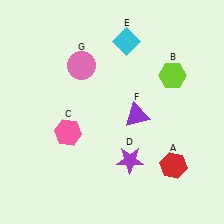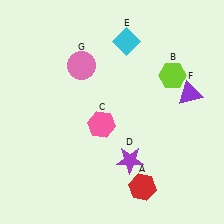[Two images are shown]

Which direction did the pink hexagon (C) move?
The pink hexagon (C) moved right.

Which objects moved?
The objects that moved are: the red hexagon (A), the pink hexagon (C), the purple triangle (F).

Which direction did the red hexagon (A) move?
The red hexagon (A) moved left.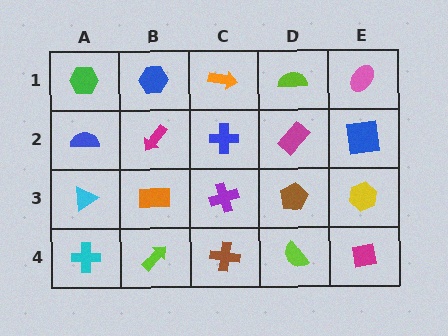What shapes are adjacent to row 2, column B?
A blue hexagon (row 1, column B), an orange rectangle (row 3, column B), a blue semicircle (row 2, column A), a blue cross (row 2, column C).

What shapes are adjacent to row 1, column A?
A blue semicircle (row 2, column A), a blue hexagon (row 1, column B).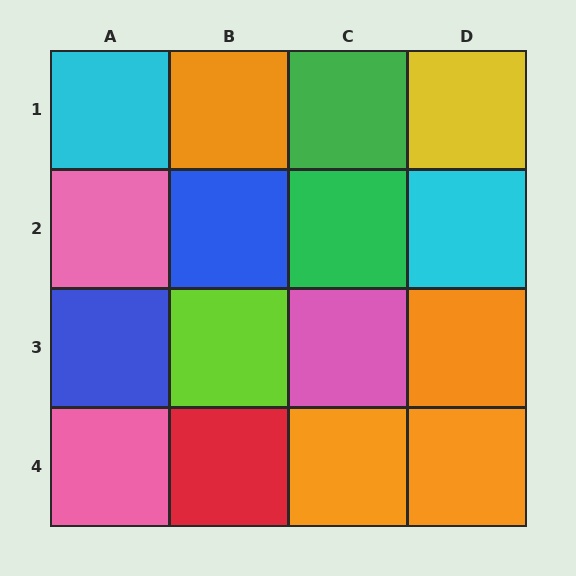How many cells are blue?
2 cells are blue.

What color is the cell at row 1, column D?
Yellow.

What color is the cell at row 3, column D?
Orange.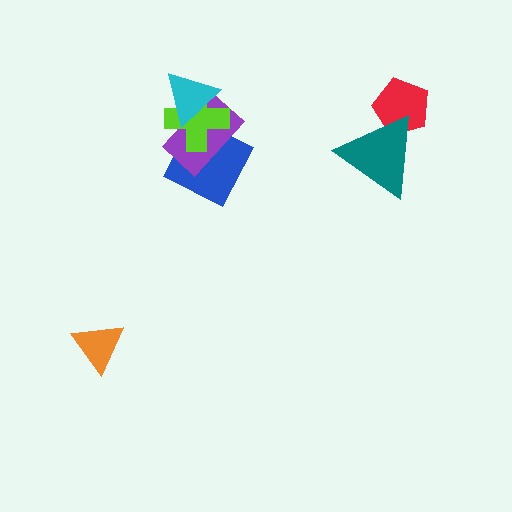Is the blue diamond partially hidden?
Yes, it is partially covered by another shape.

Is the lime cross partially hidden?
Yes, it is partially covered by another shape.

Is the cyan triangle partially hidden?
No, no other shape covers it.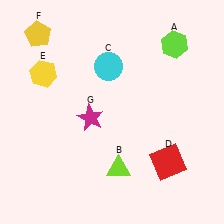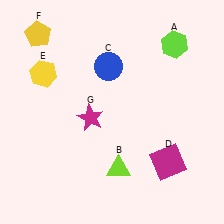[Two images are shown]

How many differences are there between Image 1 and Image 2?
There are 2 differences between the two images.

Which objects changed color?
C changed from cyan to blue. D changed from red to magenta.